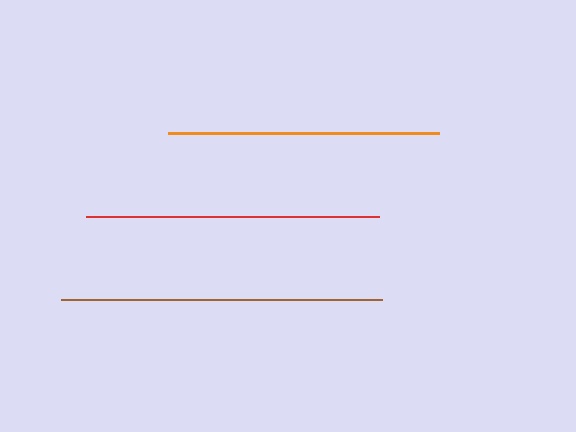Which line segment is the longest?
The brown line is the longest at approximately 321 pixels.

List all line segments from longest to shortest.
From longest to shortest: brown, red, orange.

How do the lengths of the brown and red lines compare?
The brown and red lines are approximately the same length.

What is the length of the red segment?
The red segment is approximately 293 pixels long.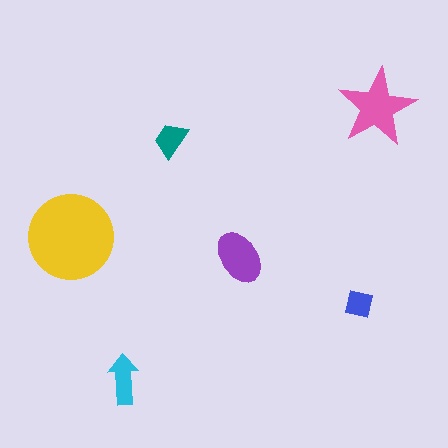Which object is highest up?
The pink star is topmost.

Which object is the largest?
The yellow circle.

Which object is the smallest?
The blue square.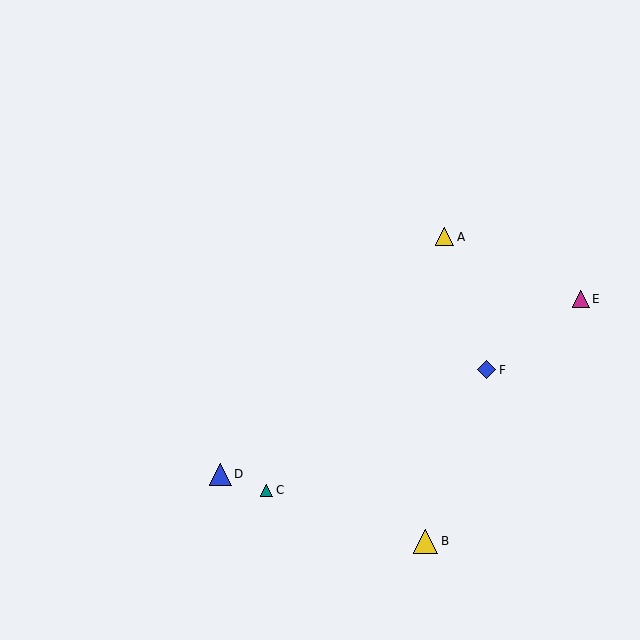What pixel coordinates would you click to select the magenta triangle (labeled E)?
Click at (581, 299) to select the magenta triangle E.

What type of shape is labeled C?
Shape C is a teal triangle.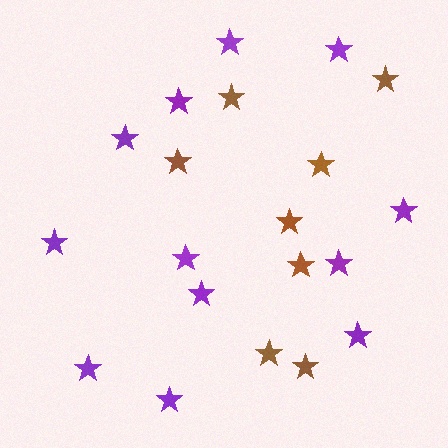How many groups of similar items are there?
There are 2 groups: one group of purple stars (12) and one group of brown stars (8).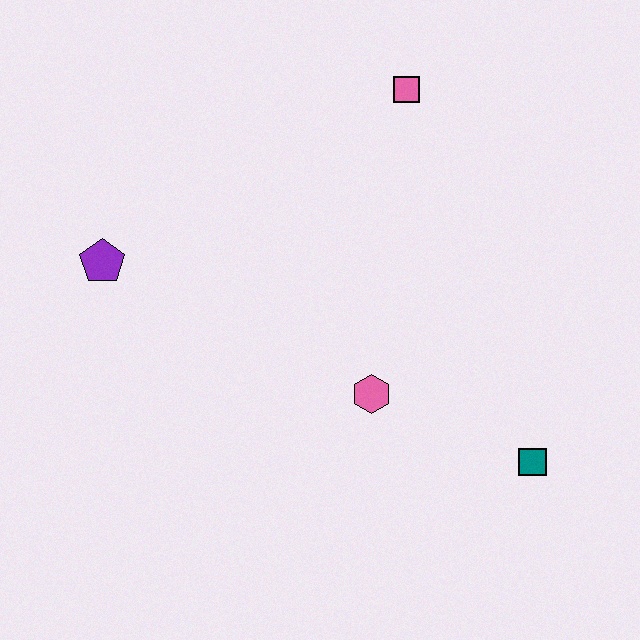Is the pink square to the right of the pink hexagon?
Yes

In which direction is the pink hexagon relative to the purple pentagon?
The pink hexagon is to the right of the purple pentagon.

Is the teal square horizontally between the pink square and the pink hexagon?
No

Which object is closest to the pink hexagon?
The teal square is closest to the pink hexagon.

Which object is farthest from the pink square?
The teal square is farthest from the pink square.